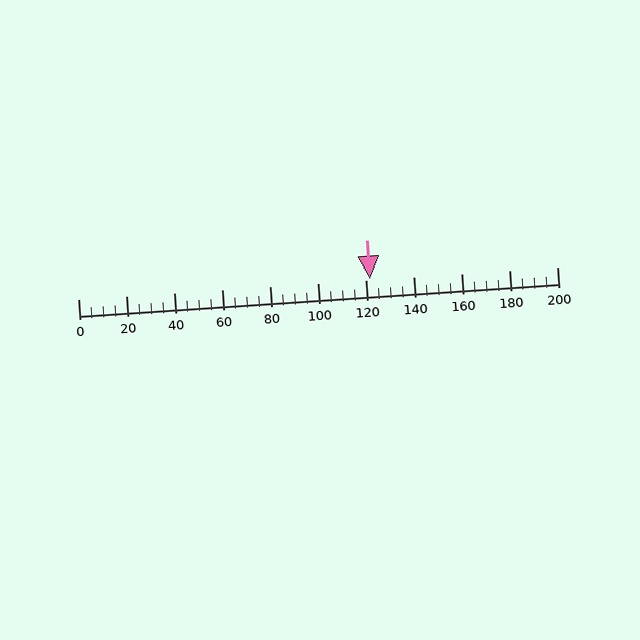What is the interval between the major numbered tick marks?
The major tick marks are spaced 20 units apart.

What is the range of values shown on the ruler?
The ruler shows values from 0 to 200.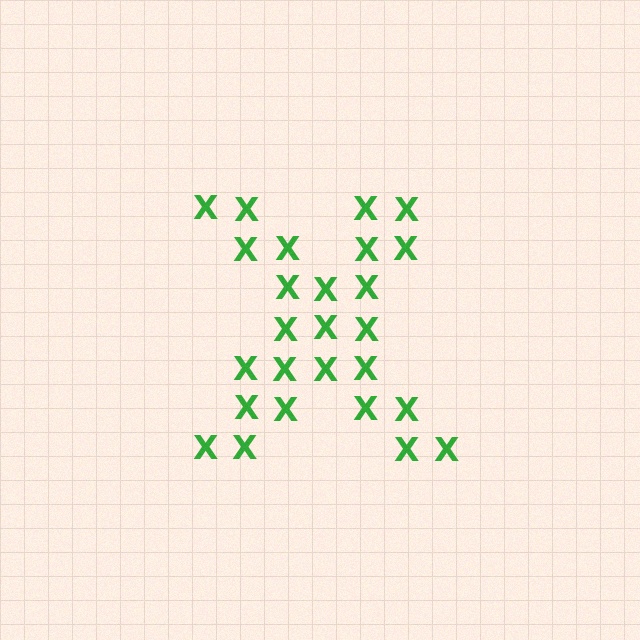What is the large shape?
The large shape is the letter X.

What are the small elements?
The small elements are letter X's.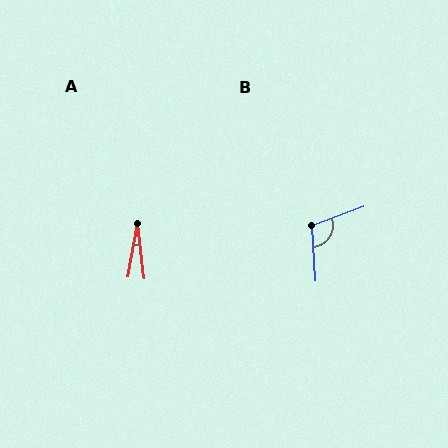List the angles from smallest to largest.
A (17°), B (107°).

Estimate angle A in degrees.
Approximately 17 degrees.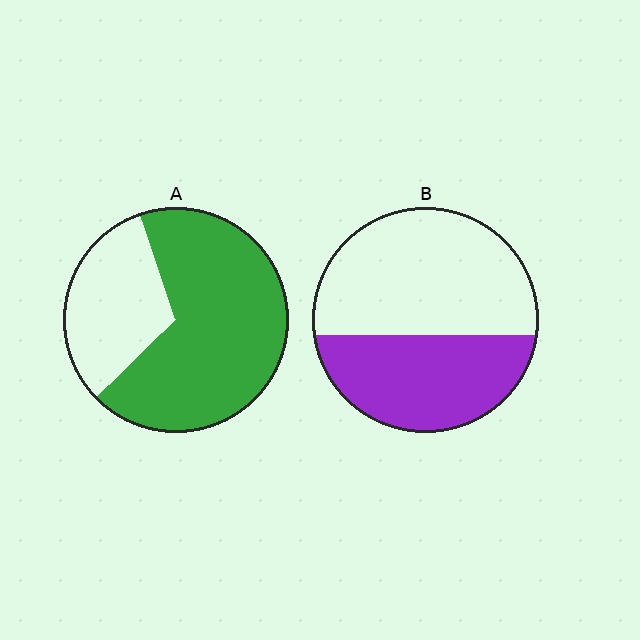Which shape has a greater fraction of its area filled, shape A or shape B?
Shape A.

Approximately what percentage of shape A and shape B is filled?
A is approximately 70% and B is approximately 40%.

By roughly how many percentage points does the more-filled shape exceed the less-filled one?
By roughly 25 percentage points (A over B).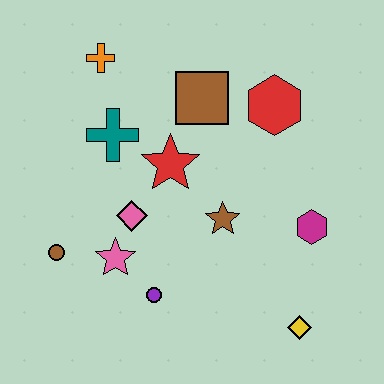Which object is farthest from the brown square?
The yellow diamond is farthest from the brown square.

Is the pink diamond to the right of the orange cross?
Yes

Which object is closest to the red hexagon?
The brown square is closest to the red hexagon.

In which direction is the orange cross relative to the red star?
The orange cross is above the red star.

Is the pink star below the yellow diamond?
No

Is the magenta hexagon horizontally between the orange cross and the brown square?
No